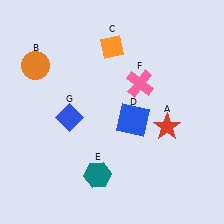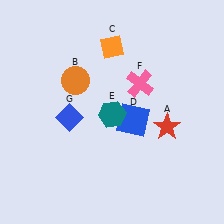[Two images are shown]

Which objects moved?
The objects that moved are: the orange circle (B), the teal hexagon (E).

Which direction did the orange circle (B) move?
The orange circle (B) moved right.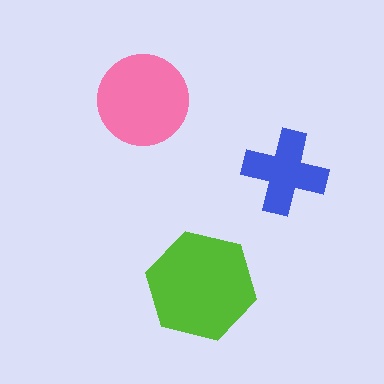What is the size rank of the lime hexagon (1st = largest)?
1st.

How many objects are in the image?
There are 3 objects in the image.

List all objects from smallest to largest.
The blue cross, the pink circle, the lime hexagon.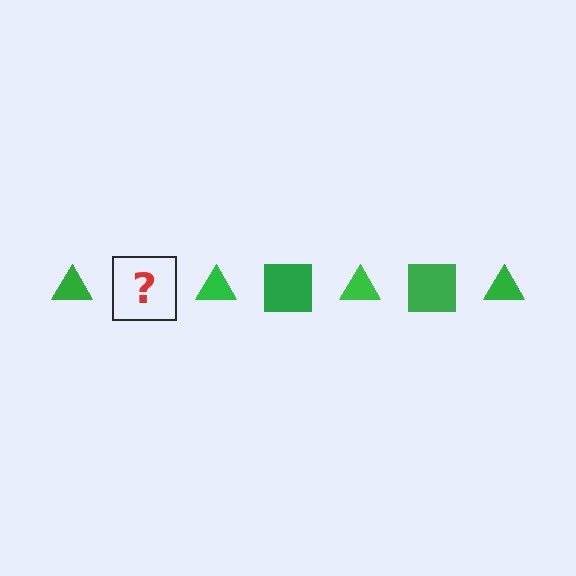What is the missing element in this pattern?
The missing element is a green square.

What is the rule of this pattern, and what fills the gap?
The rule is that the pattern cycles through triangle, square shapes in green. The gap should be filled with a green square.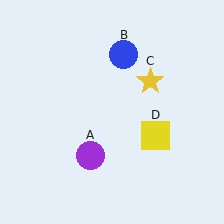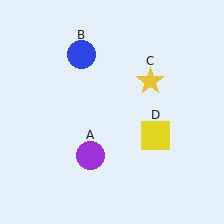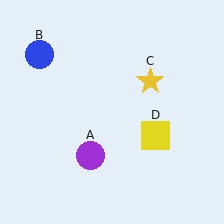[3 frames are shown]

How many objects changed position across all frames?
1 object changed position: blue circle (object B).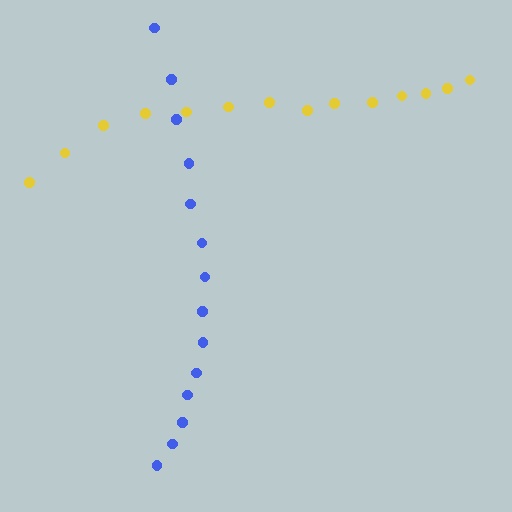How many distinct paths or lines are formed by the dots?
There are 2 distinct paths.